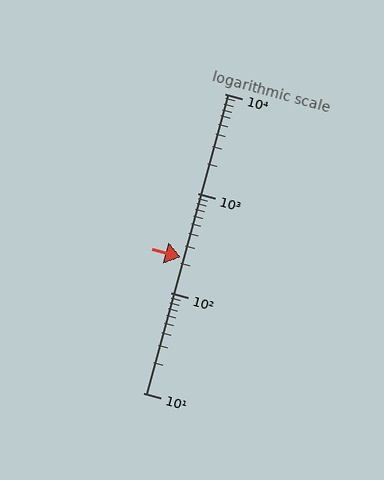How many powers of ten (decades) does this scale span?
The scale spans 3 decades, from 10 to 10000.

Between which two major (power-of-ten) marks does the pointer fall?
The pointer is between 100 and 1000.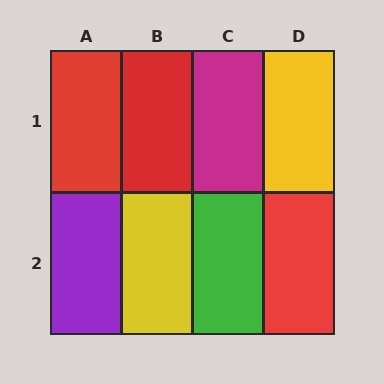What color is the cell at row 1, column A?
Red.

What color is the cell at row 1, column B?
Red.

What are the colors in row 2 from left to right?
Purple, yellow, green, red.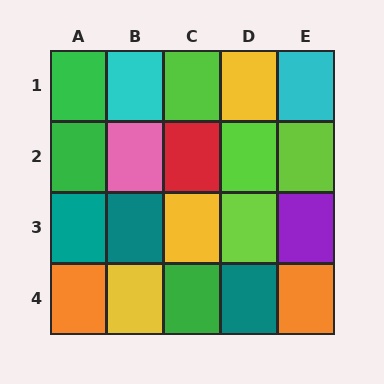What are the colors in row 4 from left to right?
Orange, yellow, green, teal, orange.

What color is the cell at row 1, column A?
Green.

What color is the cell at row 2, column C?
Red.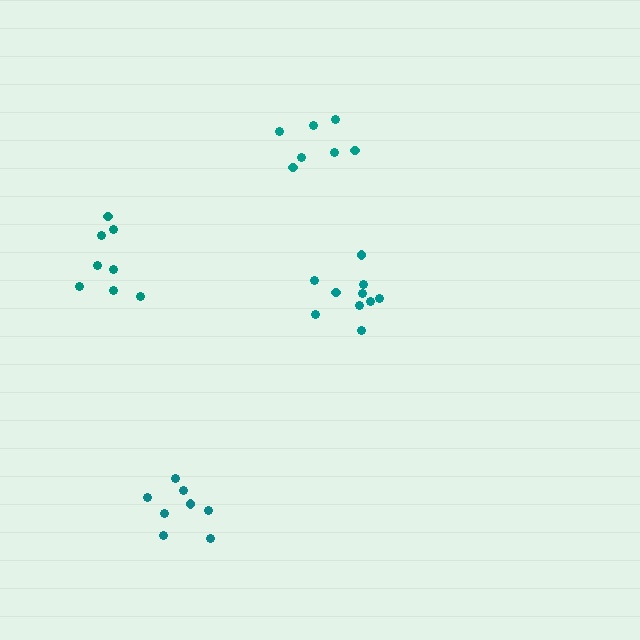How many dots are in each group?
Group 1: 8 dots, Group 2: 8 dots, Group 3: 7 dots, Group 4: 10 dots (33 total).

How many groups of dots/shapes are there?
There are 4 groups.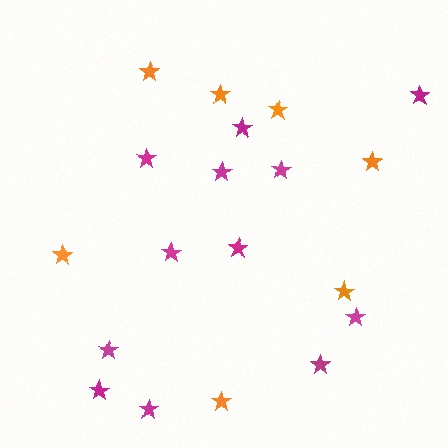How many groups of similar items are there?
There are 2 groups: one group of orange stars (7) and one group of magenta stars (12).